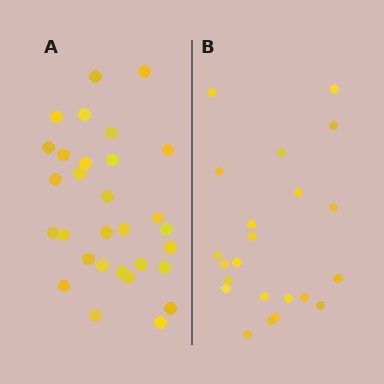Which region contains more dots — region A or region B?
Region A (the left region) has more dots.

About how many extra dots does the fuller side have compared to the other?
Region A has roughly 8 or so more dots than region B.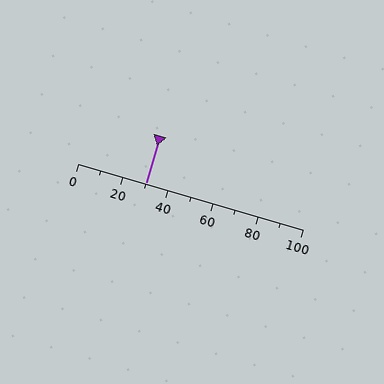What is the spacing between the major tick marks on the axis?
The major ticks are spaced 20 apart.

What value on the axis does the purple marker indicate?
The marker indicates approximately 30.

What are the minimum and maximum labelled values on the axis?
The axis runs from 0 to 100.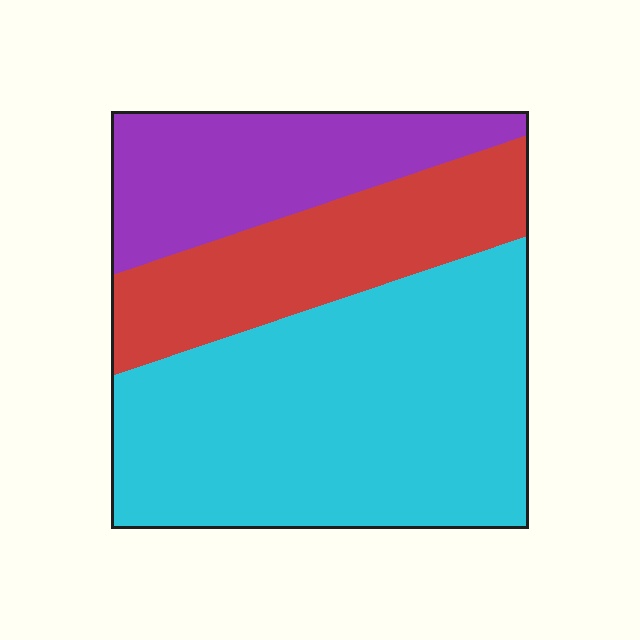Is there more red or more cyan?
Cyan.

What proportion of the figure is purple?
Purple takes up less than a quarter of the figure.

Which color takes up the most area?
Cyan, at roughly 55%.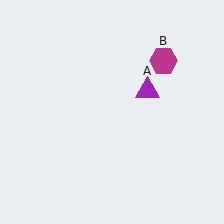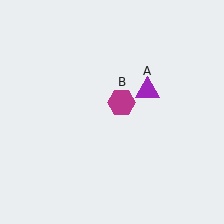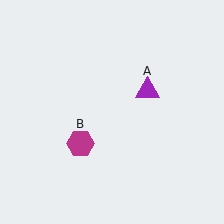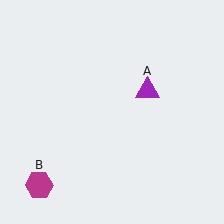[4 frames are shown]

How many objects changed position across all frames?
1 object changed position: magenta hexagon (object B).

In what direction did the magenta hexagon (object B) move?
The magenta hexagon (object B) moved down and to the left.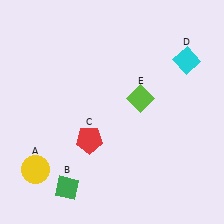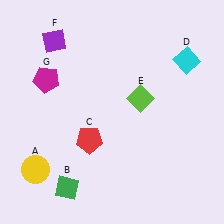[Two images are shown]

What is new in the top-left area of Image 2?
A purple diamond (F) was added in the top-left area of Image 2.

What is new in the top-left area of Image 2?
A magenta pentagon (G) was added in the top-left area of Image 2.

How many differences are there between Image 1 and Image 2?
There are 2 differences between the two images.